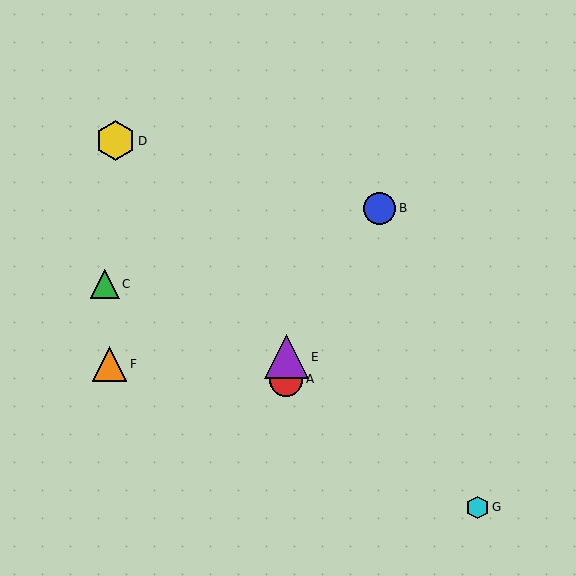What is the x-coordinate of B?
Object B is at x≈380.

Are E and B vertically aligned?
No, E is at x≈286 and B is at x≈380.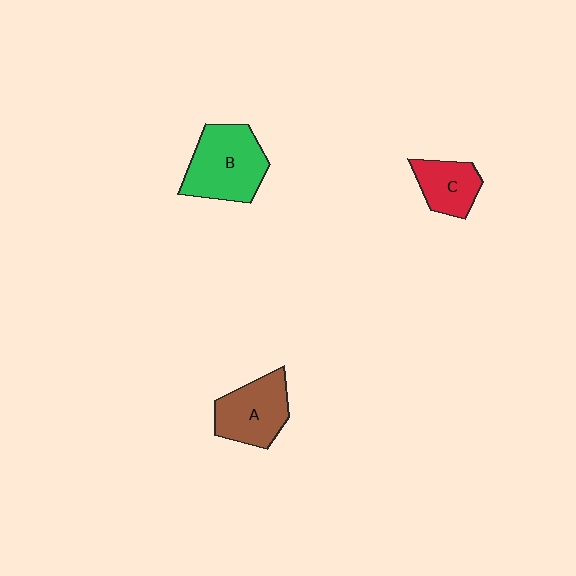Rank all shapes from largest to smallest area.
From largest to smallest: B (green), A (brown), C (red).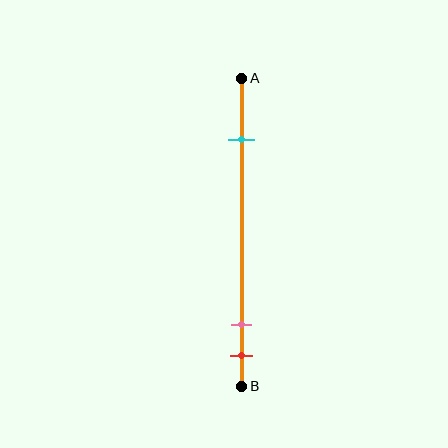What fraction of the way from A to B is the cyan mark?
The cyan mark is approximately 20% (0.2) of the way from A to B.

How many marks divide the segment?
There are 3 marks dividing the segment.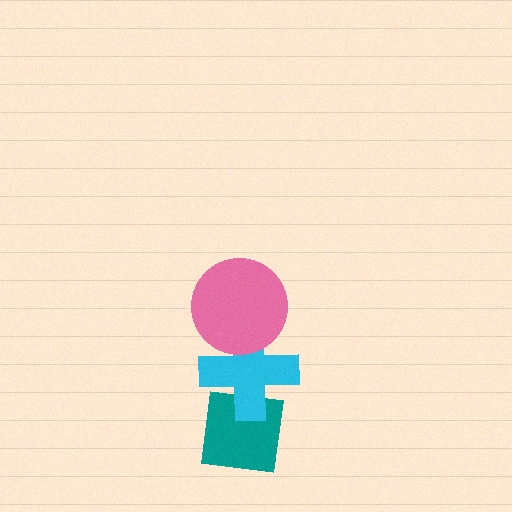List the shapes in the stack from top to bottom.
From top to bottom: the pink circle, the cyan cross, the teal square.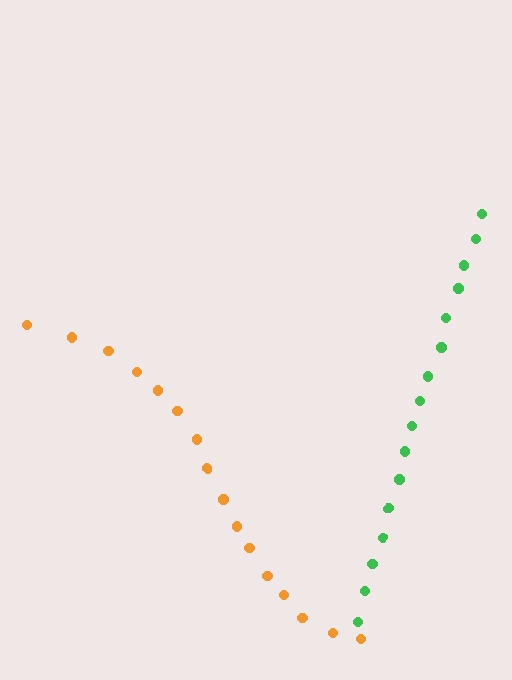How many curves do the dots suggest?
There are 2 distinct paths.